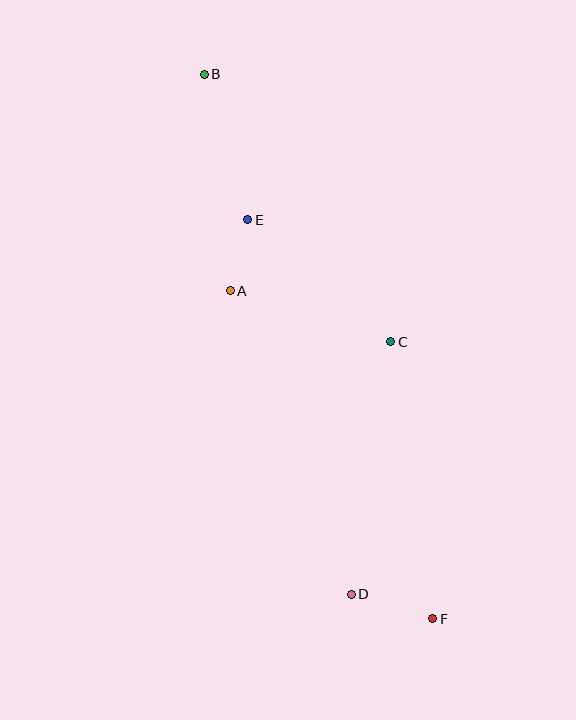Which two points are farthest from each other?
Points B and F are farthest from each other.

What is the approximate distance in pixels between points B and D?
The distance between B and D is approximately 540 pixels.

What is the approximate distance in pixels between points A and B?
The distance between A and B is approximately 218 pixels.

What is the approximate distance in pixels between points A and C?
The distance between A and C is approximately 168 pixels.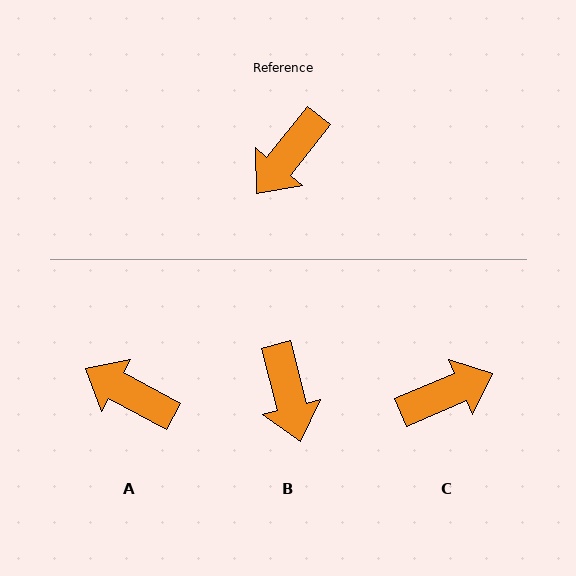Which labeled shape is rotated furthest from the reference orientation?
C, about 152 degrees away.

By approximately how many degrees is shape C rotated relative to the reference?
Approximately 152 degrees counter-clockwise.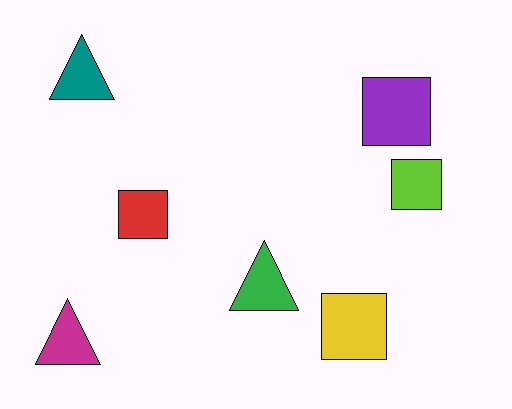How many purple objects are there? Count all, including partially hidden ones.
There is 1 purple object.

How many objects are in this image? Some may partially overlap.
There are 7 objects.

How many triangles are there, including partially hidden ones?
There are 3 triangles.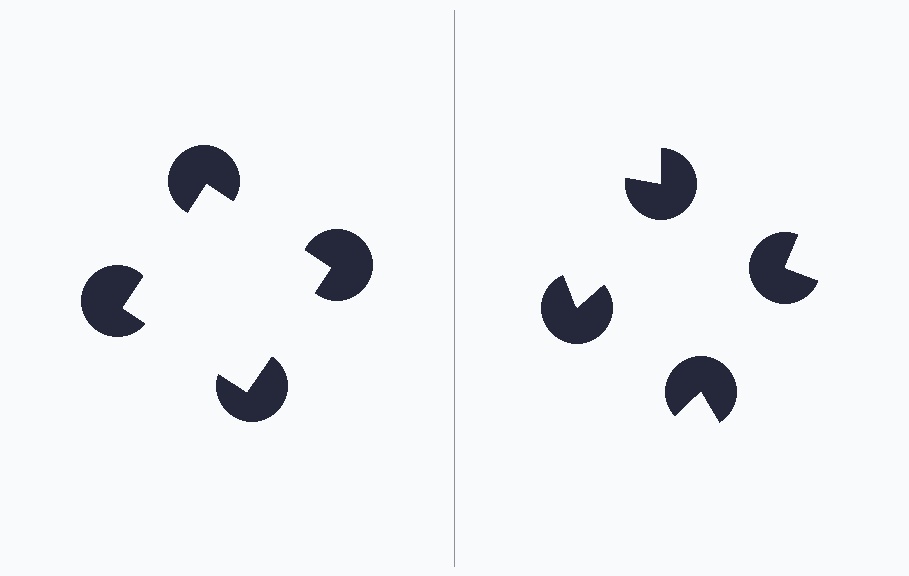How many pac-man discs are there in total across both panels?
8 — 4 on each side.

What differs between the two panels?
The pac-man discs are positioned identically on both sides; only the wedge orientations differ. On the left they align to a square; on the right they are misaligned.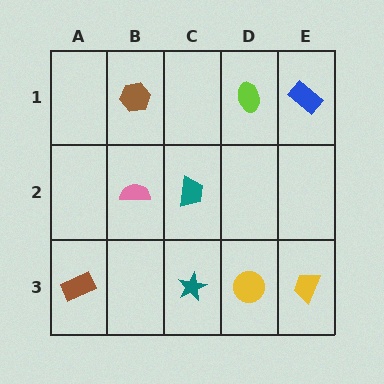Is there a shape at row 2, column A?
No, that cell is empty.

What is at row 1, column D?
A lime ellipse.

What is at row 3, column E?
A yellow trapezoid.